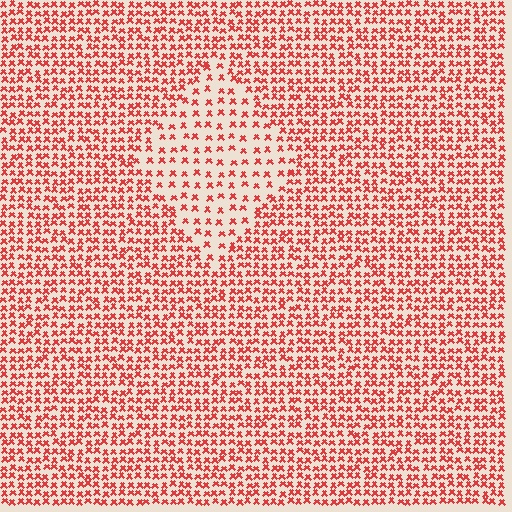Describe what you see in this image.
The image contains small red elements arranged at two different densities. A diamond-shaped region is visible where the elements are less densely packed than the surrounding area.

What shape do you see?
I see a diamond.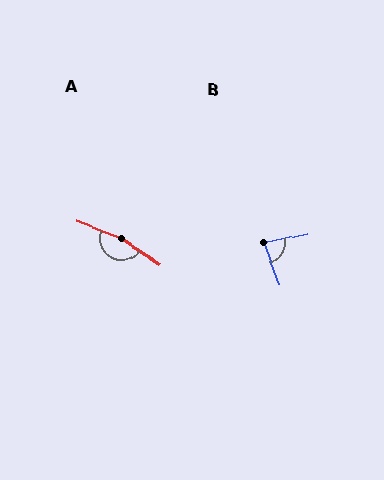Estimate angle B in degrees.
Approximately 81 degrees.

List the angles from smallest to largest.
B (81°), A (168°).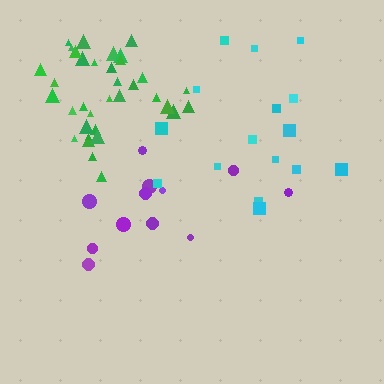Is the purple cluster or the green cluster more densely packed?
Green.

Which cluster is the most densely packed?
Green.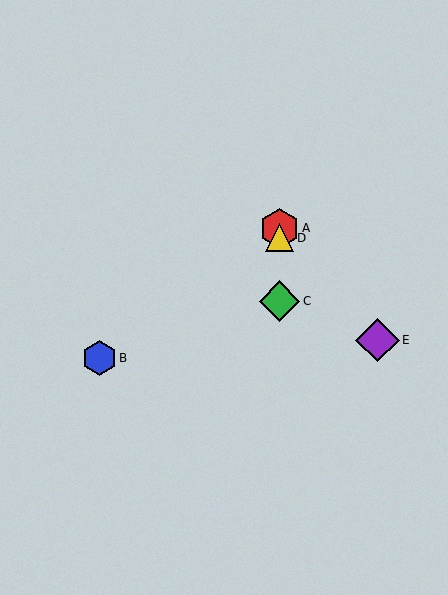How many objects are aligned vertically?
3 objects (A, C, D) are aligned vertically.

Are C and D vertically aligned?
Yes, both are at x≈279.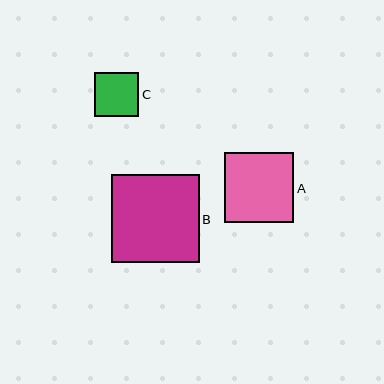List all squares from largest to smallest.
From largest to smallest: B, A, C.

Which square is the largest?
Square B is the largest with a size of approximately 88 pixels.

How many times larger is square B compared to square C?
Square B is approximately 2.0 times the size of square C.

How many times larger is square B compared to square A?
Square B is approximately 1.3 times the size of square A.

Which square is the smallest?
Square C is the smallest with a size of approximately 44 pixels.